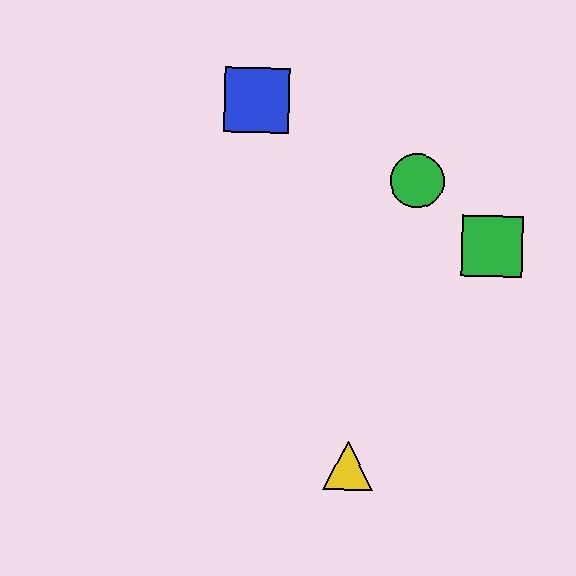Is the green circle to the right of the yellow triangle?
Yes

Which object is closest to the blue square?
The green circle is closest to the blue square.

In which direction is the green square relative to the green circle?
The green square is to the right of the green circle.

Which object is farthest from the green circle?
The yellow triangle is farthest from the green circle.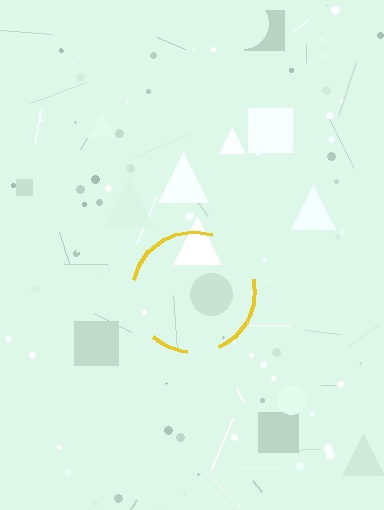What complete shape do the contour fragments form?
The contour fragments form a circle.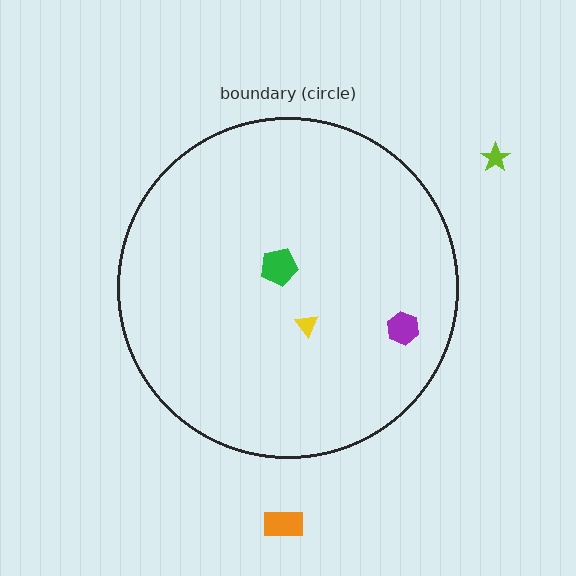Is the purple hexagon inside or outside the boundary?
Inside.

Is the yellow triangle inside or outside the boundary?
Inside.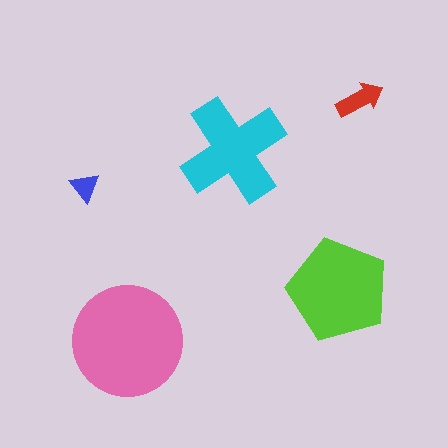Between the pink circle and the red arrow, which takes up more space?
The pink circle.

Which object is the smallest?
The blue triangle.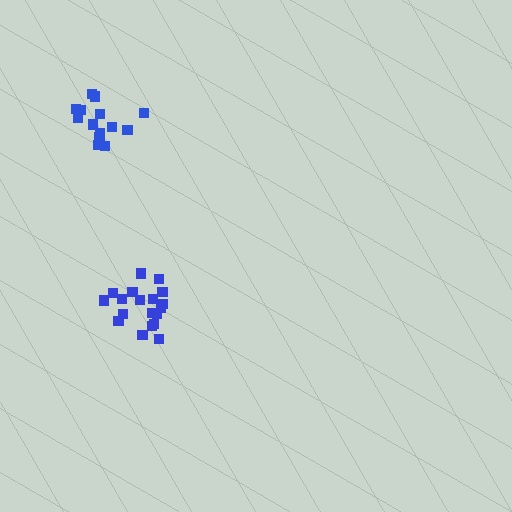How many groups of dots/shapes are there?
There are 2 groups.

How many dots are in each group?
Group 1: 19 dots, Group 2: 14 dots (33 total).